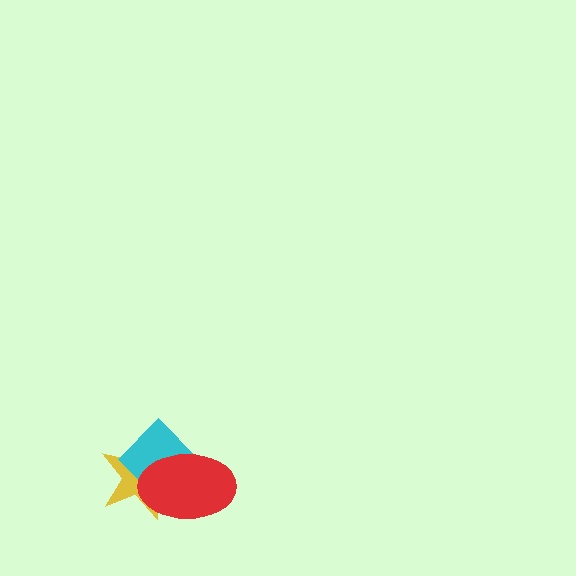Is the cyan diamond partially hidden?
Yes, it is partially covered by another shape.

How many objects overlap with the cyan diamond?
2 objects overlap with the cyan diamond.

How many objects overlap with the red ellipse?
2 objects overlap with the red ellipse.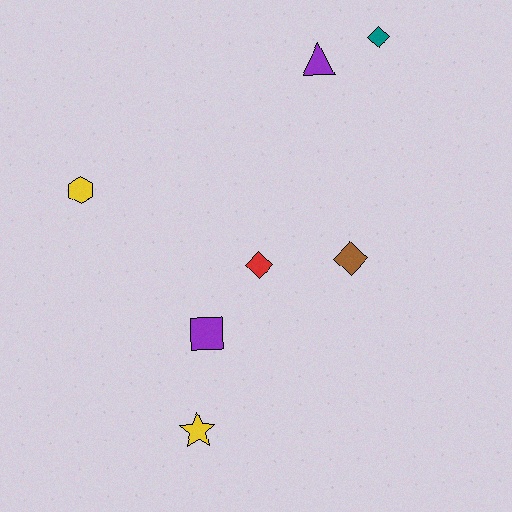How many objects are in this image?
There are 7 objects.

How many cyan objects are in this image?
There are no cyan objects.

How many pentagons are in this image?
There are no pentagons.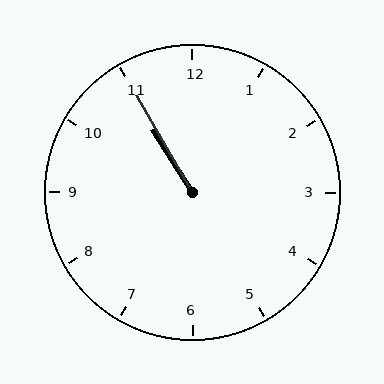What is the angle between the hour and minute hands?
Approximately 2 degrees.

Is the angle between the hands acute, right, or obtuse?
It is acute.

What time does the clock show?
10:55.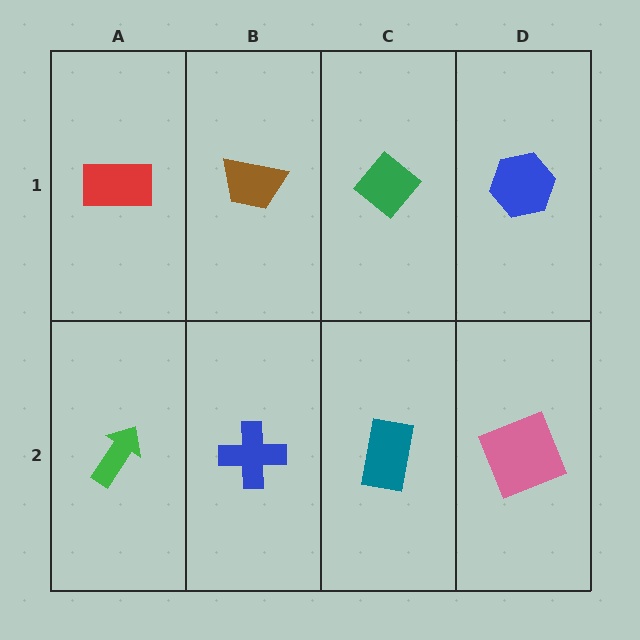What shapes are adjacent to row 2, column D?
A blue hexagon (row 1, column D), a teal rectangle (row 2, column C).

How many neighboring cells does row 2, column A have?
2.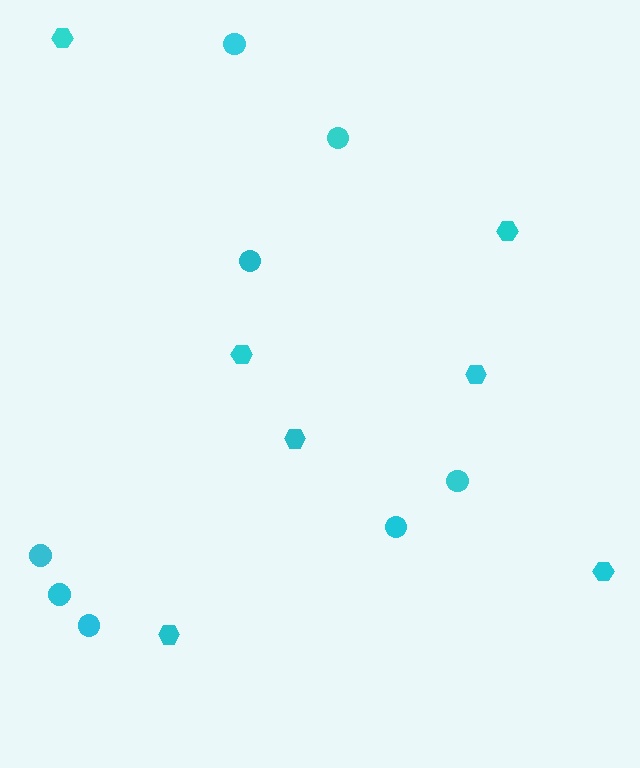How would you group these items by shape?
There are 2 groups: one group of hexagons (7) and one group of circles (8).